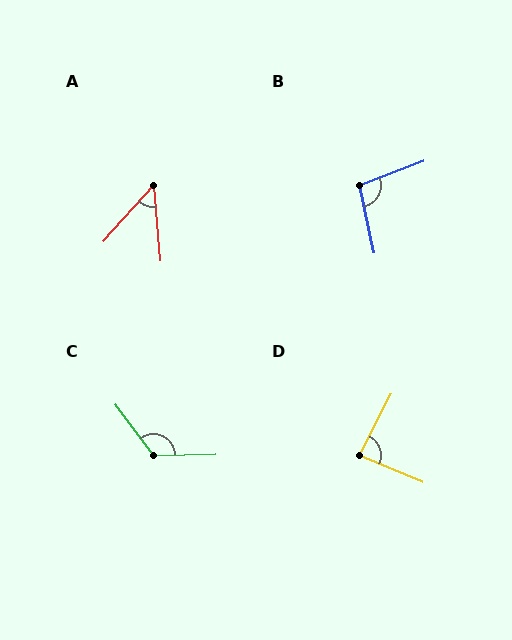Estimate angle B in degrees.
Approximately 98 degrees.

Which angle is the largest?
C, at approximately 126 degrees.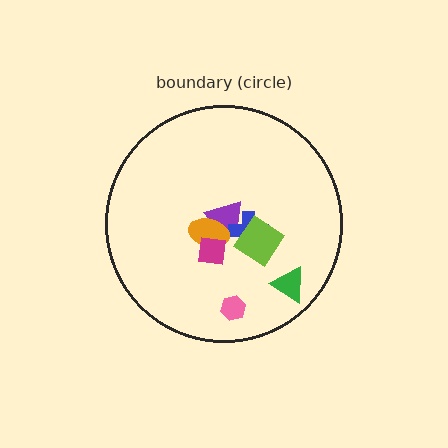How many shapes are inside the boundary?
7 inside, 0 outside.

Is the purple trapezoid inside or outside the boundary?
Inside.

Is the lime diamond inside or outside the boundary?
Inside.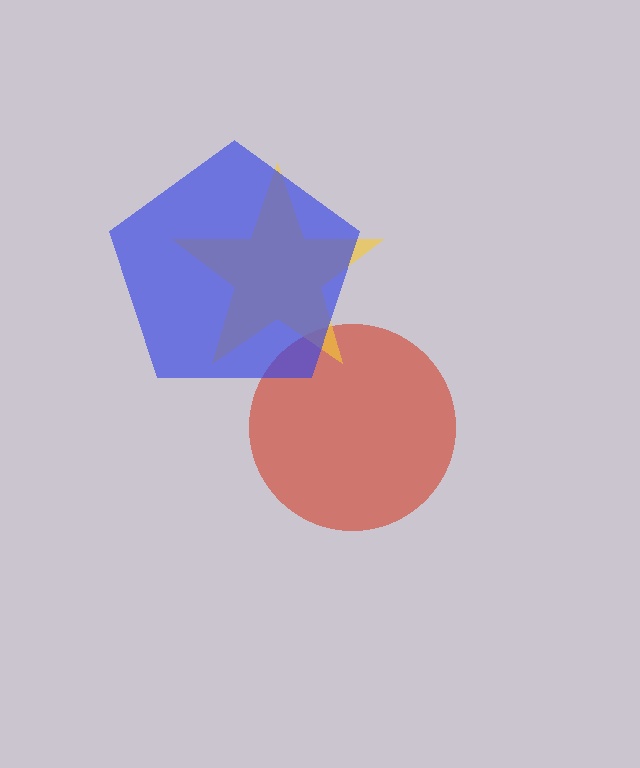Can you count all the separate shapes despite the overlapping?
Yes, there are 3 separate shapes.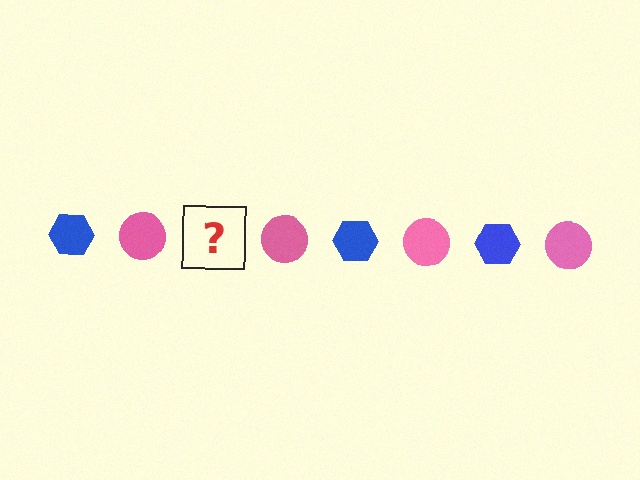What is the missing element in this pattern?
The missing element is a blue hexagon.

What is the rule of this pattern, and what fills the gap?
The rule is that the pattern alternates between blue hexagon and pink circle. The gap should be filled with a blue hexagon.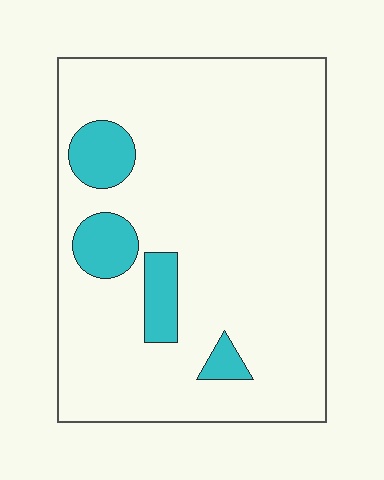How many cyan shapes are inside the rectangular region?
4.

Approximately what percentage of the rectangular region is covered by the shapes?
Approximately 10%.